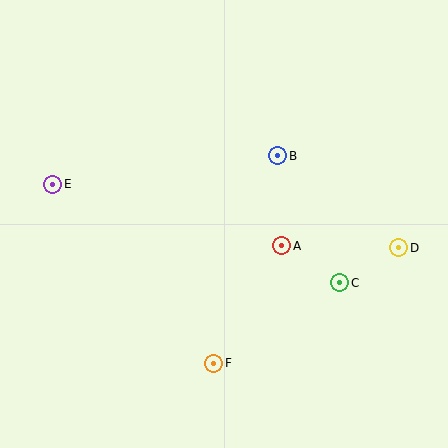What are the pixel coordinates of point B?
Point B is at (278, 156).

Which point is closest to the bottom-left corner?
Point F is closest to the bottom-left corner.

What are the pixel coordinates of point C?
Point C is at (340, 283).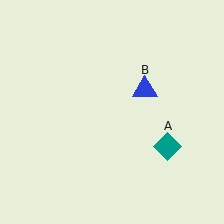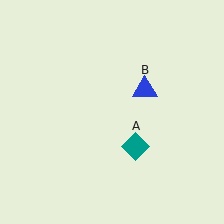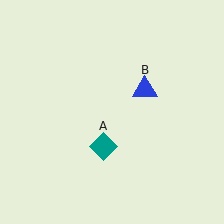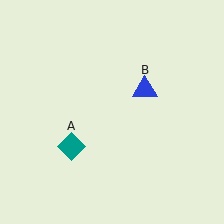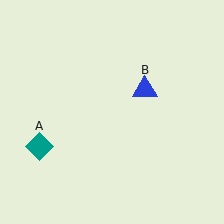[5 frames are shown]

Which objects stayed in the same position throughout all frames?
Blue triangle (object B) remained stationary.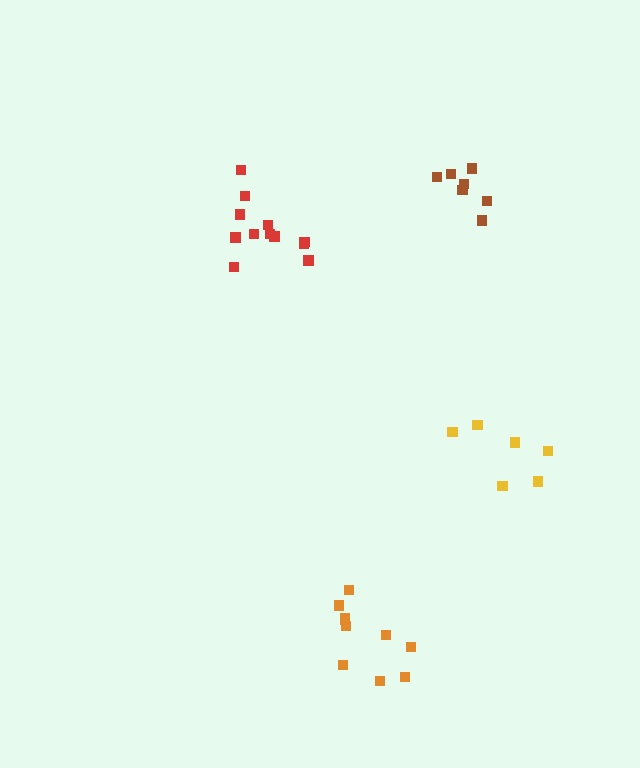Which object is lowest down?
The orange cluster is bottommost.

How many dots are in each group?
Group 1: 10 dots, Group 2: 6 dots, Group 3: 7 dots, Group 4: 12 dots (35 total).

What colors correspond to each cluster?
The clusters are colored: orange, yellow, brown, red.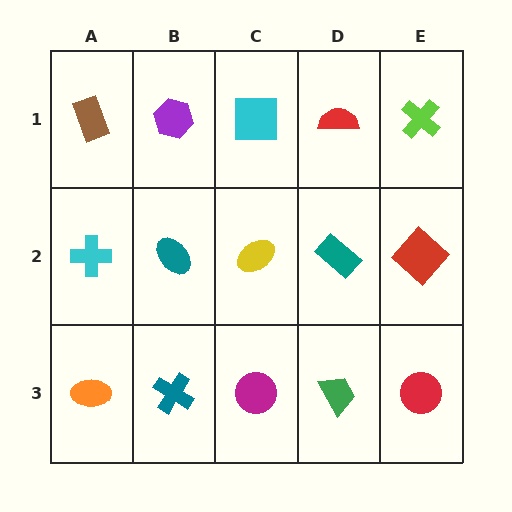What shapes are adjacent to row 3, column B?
A teal ellipse (row 2, column B), an orange ellipse (row 3, column A), a magenta circle (row 3, column C).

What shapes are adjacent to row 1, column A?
A cyan cross (row 2, column A), a purple hexagon (row 1, column B).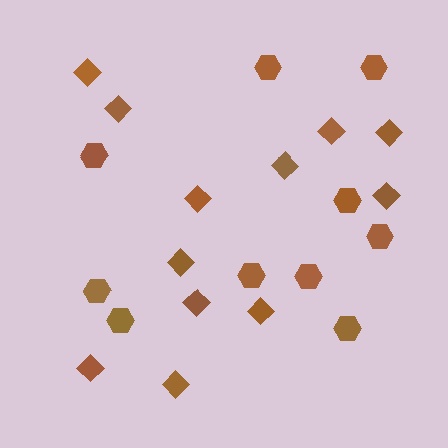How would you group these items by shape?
There are 2 groups: one group of diamonds (12) and one group of hexagons (10).